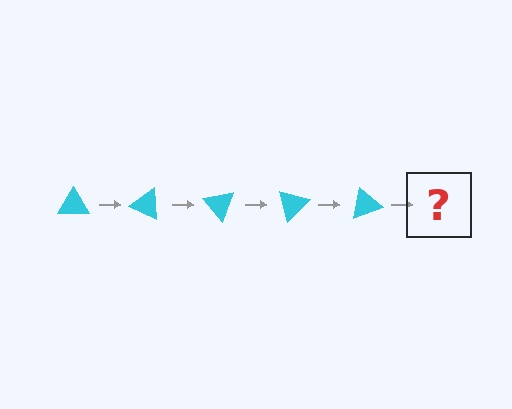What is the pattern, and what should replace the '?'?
The pattern is that the triangle rotates 25 degrees each step. The '?' should be a cyan triangle rotated 125 degrees.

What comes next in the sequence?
The next element should be a cyan triangle rotated 125 degrees.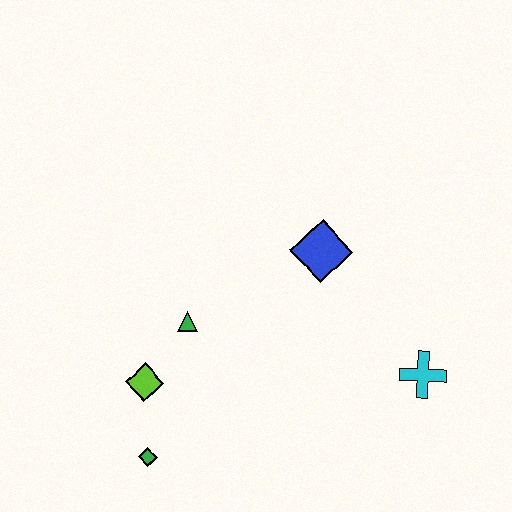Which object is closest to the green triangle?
The lime diamond is closest to the green triangle.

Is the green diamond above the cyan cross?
No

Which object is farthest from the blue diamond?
The green diamond is farthest from the blue diamond.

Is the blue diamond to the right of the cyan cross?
No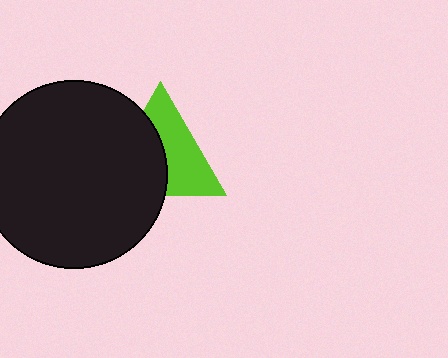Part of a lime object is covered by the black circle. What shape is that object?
It is a triangle.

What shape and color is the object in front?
The object in front is a black circle.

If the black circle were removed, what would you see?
You would see the complete lime triangle.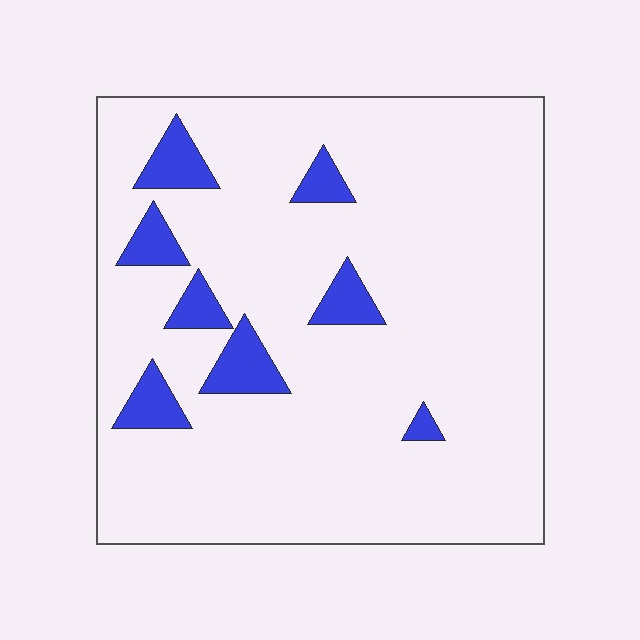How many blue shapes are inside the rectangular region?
8.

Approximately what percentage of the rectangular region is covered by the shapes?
Approximately 10%.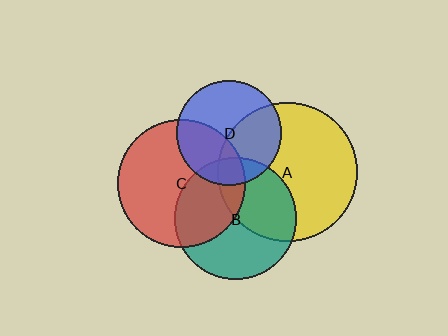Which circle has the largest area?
Circle A (yellow).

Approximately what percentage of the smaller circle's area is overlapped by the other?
Approximately 40%.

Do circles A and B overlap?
Yes.